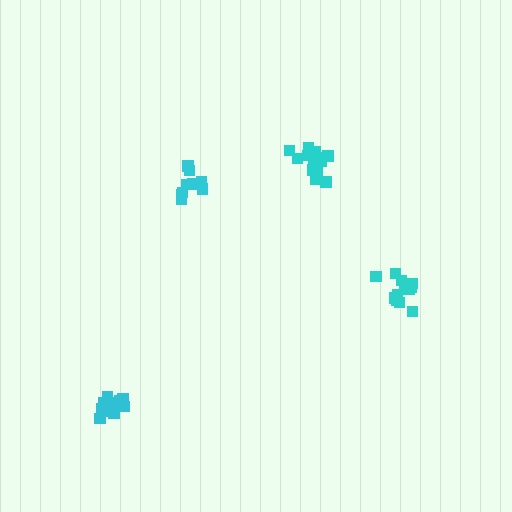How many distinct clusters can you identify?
There are 4 distinct clusters.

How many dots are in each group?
Group 1: 9 dots, Group 2: 10 dots, Group 3: 15 dots, Group 4: 15 dots (49 total).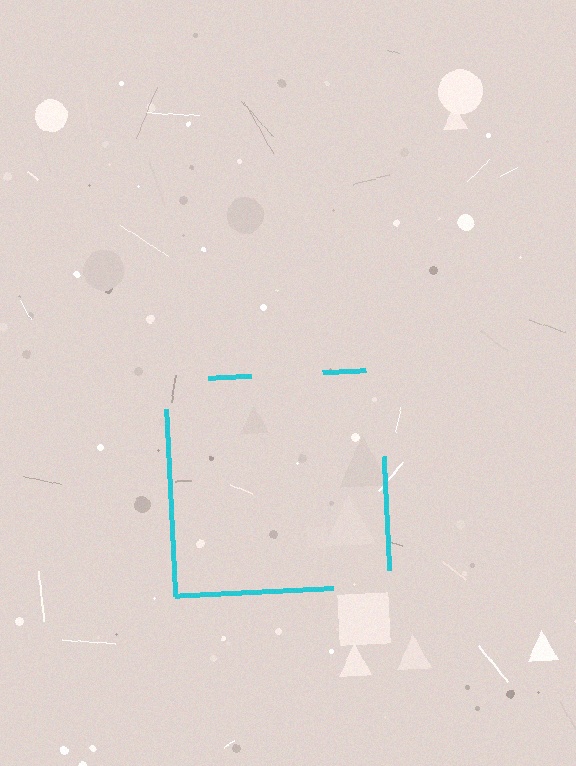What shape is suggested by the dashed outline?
The dashed outline suggests a square.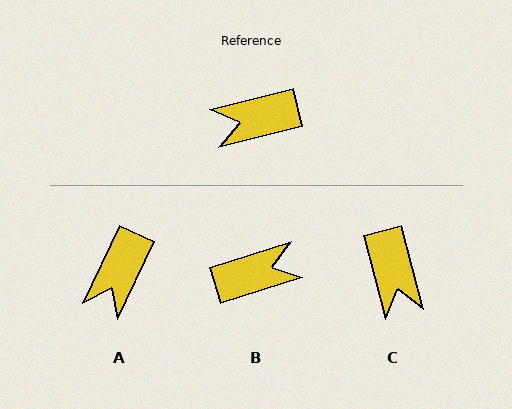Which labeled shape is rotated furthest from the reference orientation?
B, about 176 degrees away.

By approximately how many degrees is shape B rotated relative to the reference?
Approximately 176 degrees clockwise.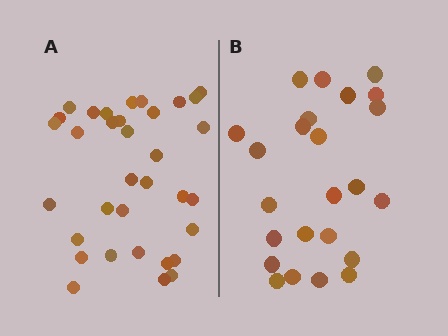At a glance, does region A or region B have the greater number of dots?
Region A (the left region) has more dots.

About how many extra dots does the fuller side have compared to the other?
Region A has roughly 10 or so more dots than region B.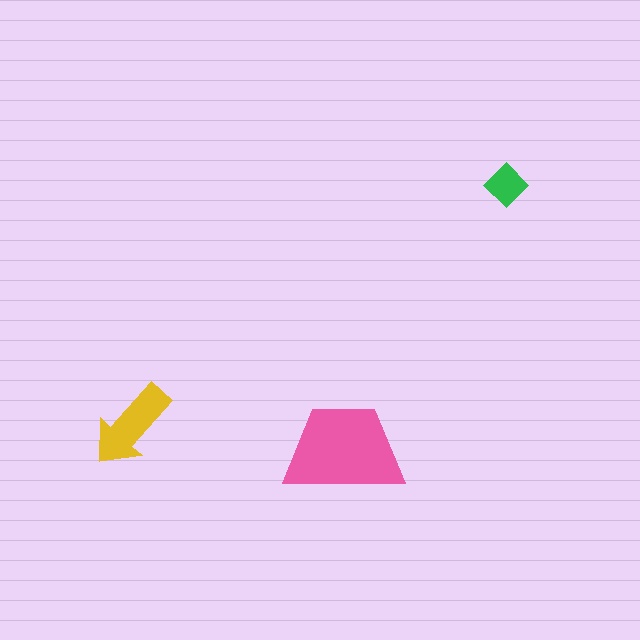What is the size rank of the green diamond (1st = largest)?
3rd.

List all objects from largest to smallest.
The pink trapezoid, the yellow arrow, the green diamond.